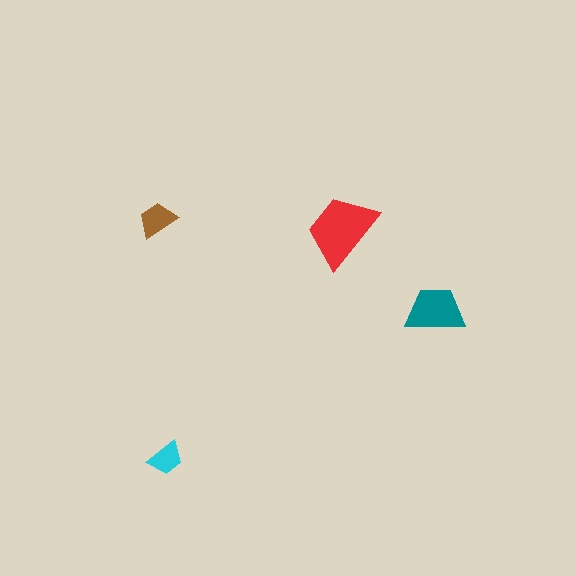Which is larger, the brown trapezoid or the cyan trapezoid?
The brown one.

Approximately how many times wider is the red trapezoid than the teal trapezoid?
About 1.5 times wider.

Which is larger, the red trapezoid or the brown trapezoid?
The red one.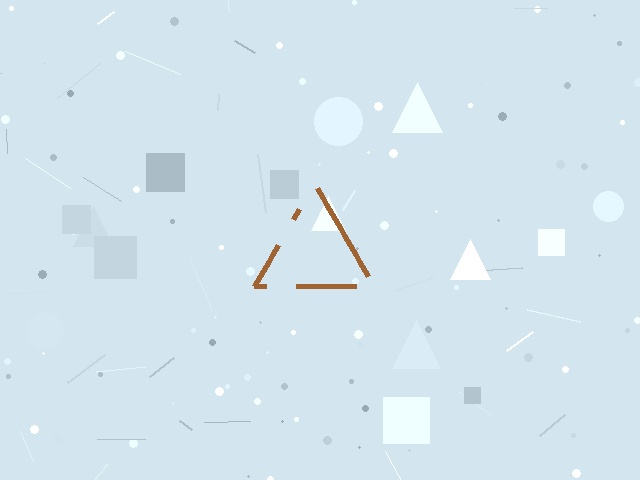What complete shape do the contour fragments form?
The contour fragments form a triangle.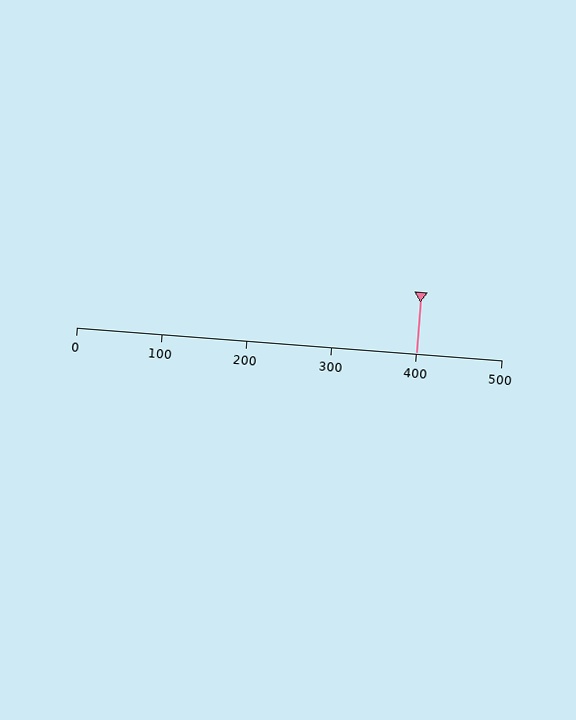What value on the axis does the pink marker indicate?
The marker indicates approximately 400.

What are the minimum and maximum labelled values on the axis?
The axis runs from 0 to 500.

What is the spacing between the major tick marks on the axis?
The major ticks are spaced 100 apart.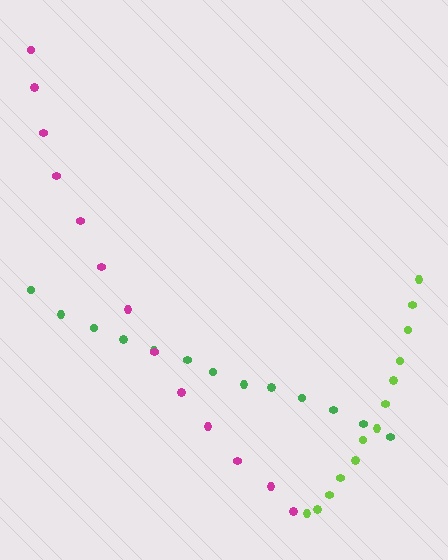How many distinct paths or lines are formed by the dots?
There are 3 distinct paths.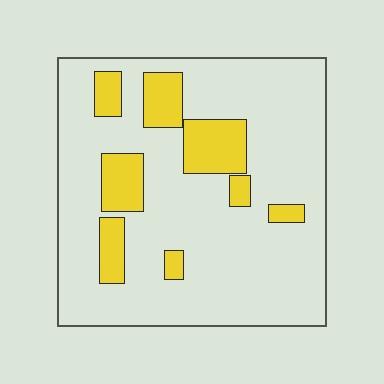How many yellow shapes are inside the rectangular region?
8.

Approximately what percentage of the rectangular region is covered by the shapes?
Approximately 20%.